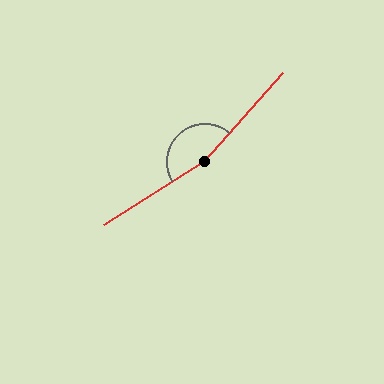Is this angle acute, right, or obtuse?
It is obtuse.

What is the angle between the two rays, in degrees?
Approximately 163 degrees.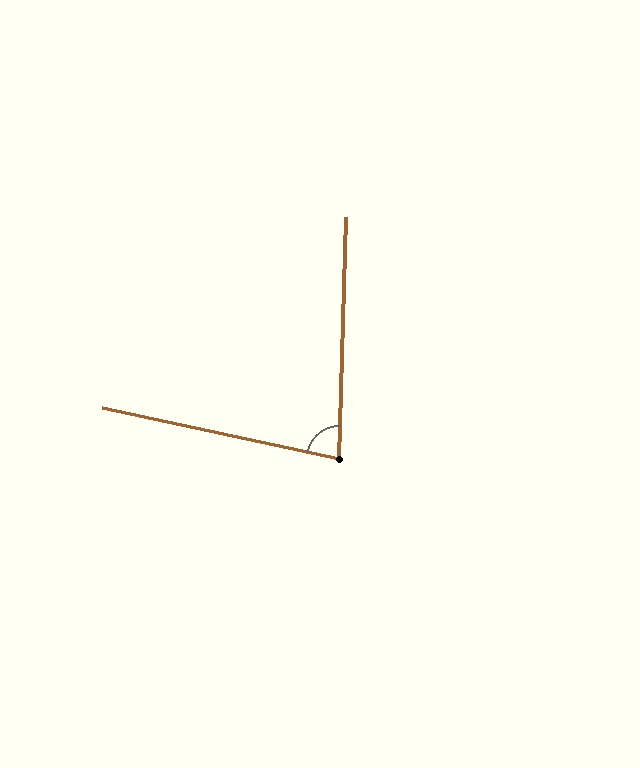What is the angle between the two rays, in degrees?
Approximately 80 degrees.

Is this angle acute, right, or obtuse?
It is acute.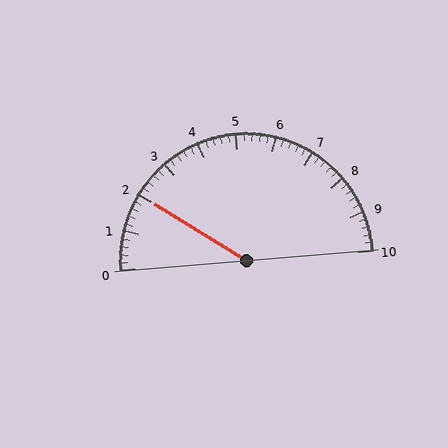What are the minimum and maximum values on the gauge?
The gauge ranges from 0 to 10.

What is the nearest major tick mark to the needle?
The nearest major tick mark is 2.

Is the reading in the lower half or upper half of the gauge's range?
The reading is in the lower half of the range (0 to 10).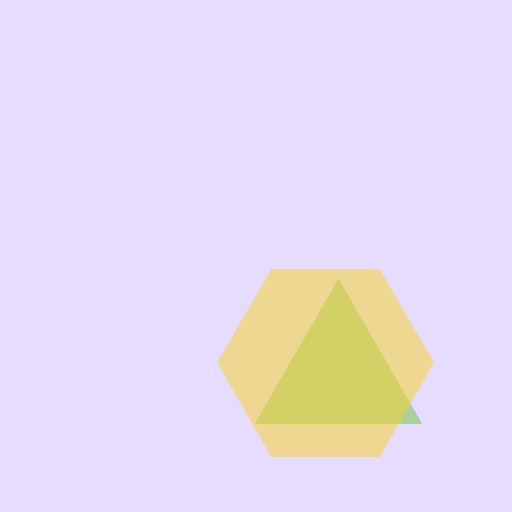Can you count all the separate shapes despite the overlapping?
Yes, there are 2 separate shapes.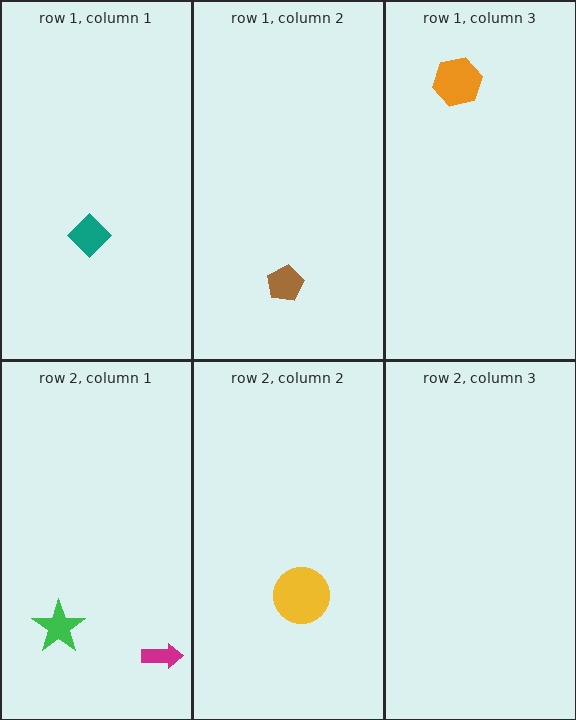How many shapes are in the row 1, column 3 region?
1.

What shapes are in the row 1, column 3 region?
The orange hexagon.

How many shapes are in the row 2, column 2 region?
1.